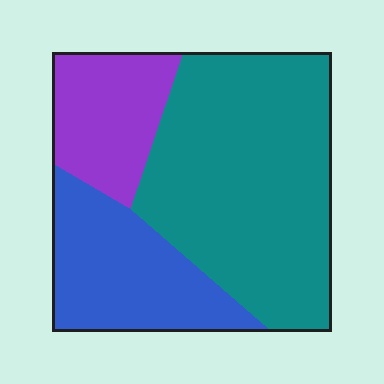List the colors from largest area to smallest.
From largest to smallest: teal, blue, purple.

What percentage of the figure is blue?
Blue covers 26% of the figure.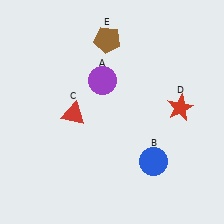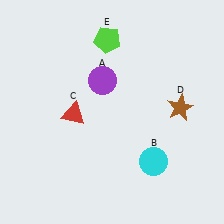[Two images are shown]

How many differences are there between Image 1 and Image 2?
There are 3 differences between the two images.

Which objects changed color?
B changed from blue to cyan. D changed from red to brown. E changed from brown to lime.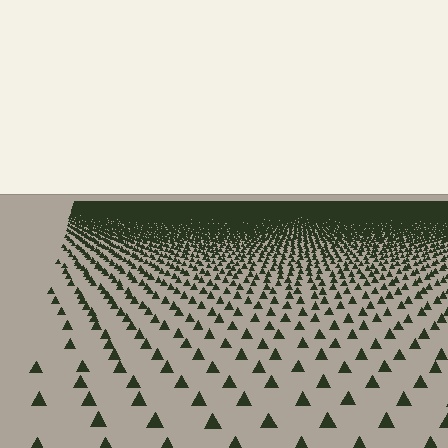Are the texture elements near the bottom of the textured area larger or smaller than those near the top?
Larger. Near the bottom, elements are closer to the viewer and appear at a bigger on-screen size.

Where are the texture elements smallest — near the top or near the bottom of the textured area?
Near the top.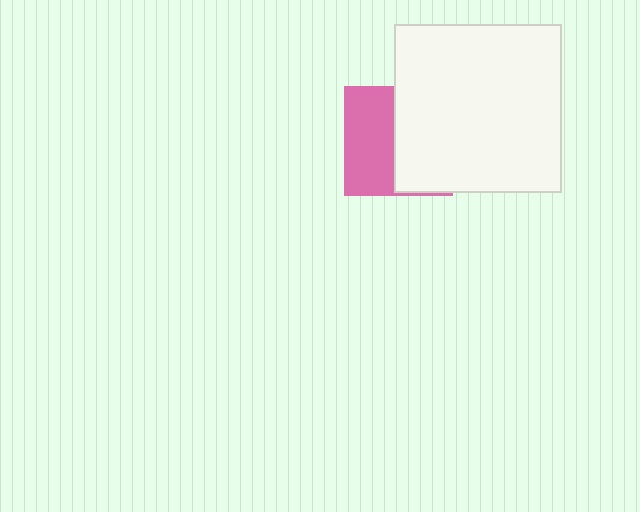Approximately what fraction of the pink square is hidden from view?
Roughly 54% of the pink square is hidden behind the white square.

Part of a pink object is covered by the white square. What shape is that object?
It is a square.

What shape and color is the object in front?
The object in front is a white square.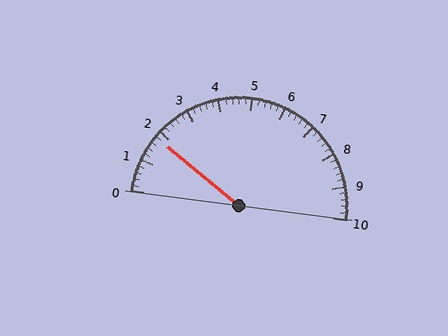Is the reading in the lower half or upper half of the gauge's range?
The reading is in the lower half of the range (0 to 10).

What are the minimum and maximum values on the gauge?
The gauge ranges from 0 to 10.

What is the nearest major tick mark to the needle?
The nearest major tick mark is 2.